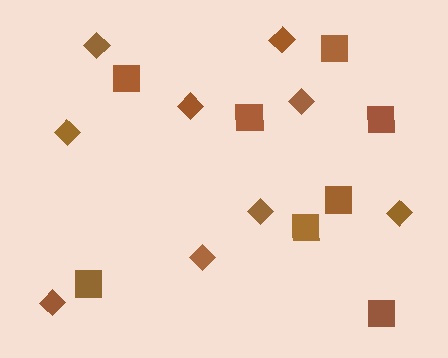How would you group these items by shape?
There are 2 groups: one group of diamonds (9) and one group of squares (8).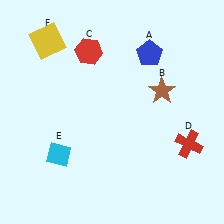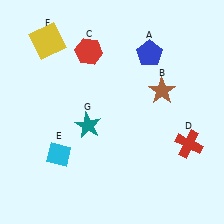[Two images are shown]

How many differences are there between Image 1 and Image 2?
There is 1 difference between the two images.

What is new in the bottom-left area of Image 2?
A teal star (G) was added in the bottom-left area of Image 2.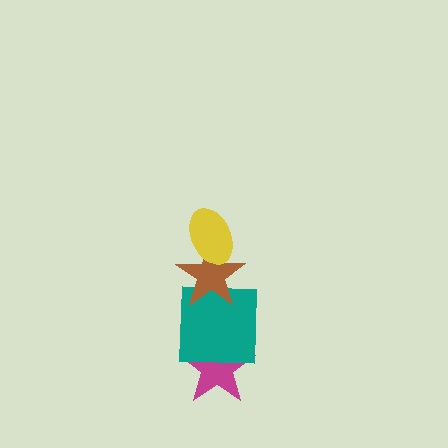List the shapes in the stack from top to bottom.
From top to bottom: the yellow ellipse, the brown star, the teal square, the magenta star.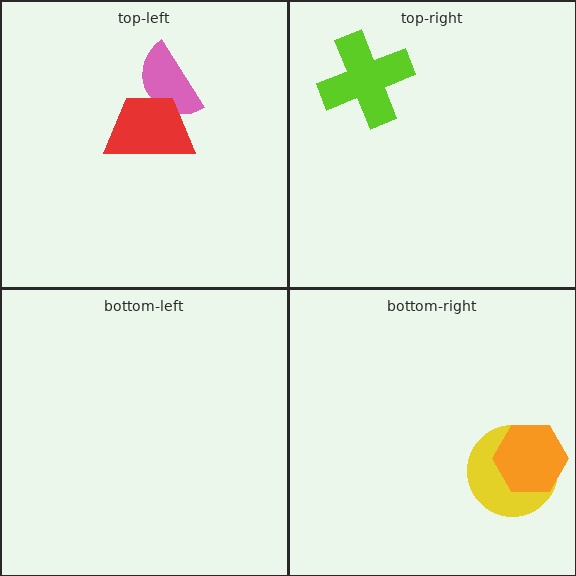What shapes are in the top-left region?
The pink semicircle, the red trapezoid.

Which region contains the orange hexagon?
The bottom-right region.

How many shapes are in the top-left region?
2.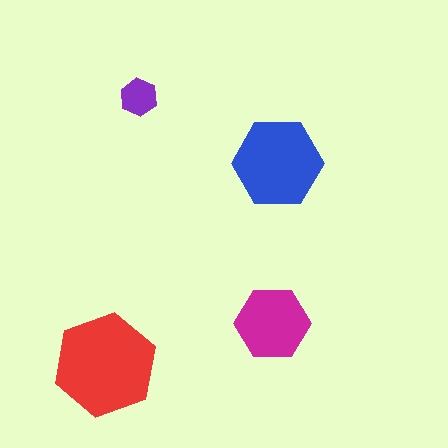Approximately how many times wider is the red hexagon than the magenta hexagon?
About 1.5 times wider.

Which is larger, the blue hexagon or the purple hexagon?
The blue one.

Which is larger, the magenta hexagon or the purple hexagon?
The magenta one.